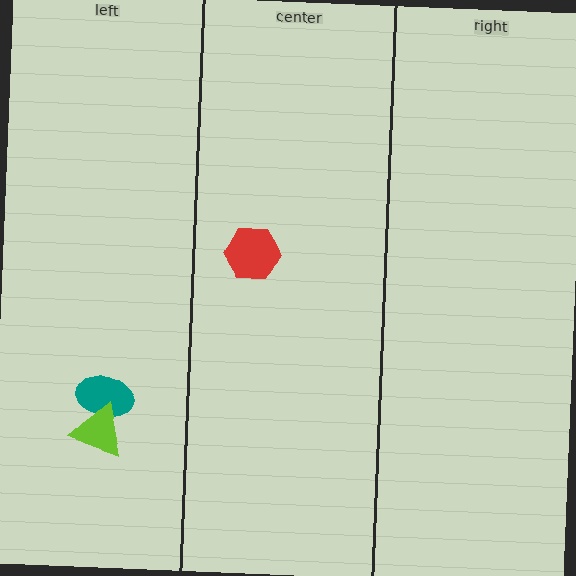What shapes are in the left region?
The teal ellipse, the lime triangle.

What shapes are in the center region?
The red hexagon.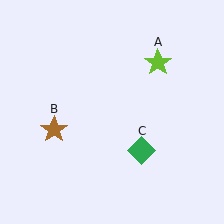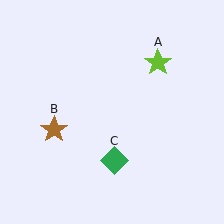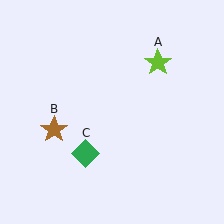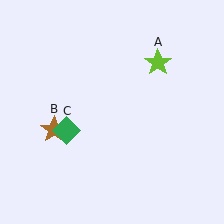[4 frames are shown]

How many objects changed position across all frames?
1 object changed position: green diamond (object C).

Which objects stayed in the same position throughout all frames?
Lime star (object A) and brown star (object B) remained stationary.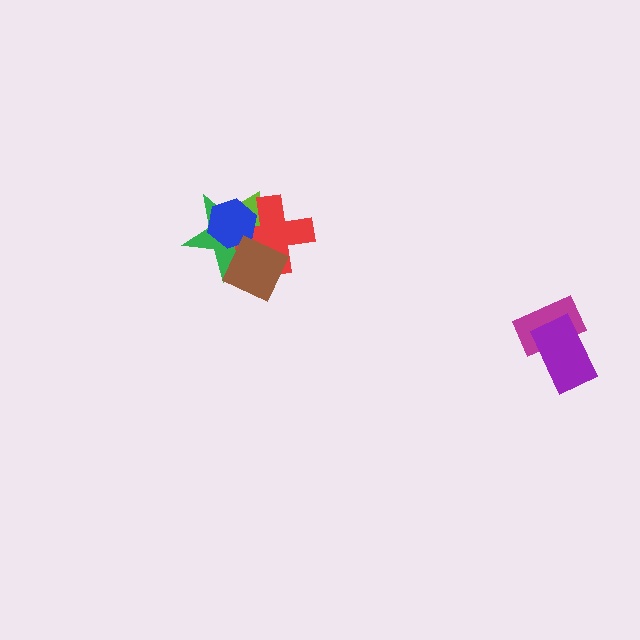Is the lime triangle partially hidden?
Yes, it is partially covered by another shape.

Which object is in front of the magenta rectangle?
The purple rectangle is in front of the magenta rectangle.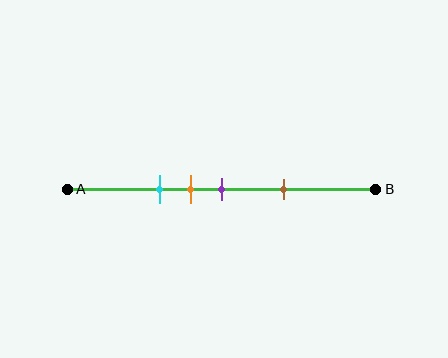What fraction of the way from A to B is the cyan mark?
The cyan mark is approximately 30% (0.3) of the way from A to B.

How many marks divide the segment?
There are 4 marks dividing the segment.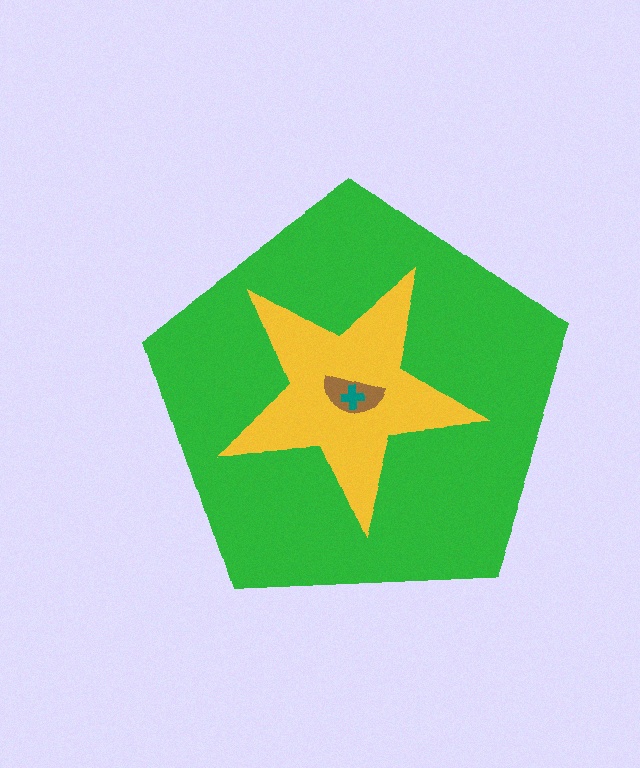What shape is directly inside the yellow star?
The brown semicircle.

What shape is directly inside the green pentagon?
The yellow star.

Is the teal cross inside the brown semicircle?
Yes.